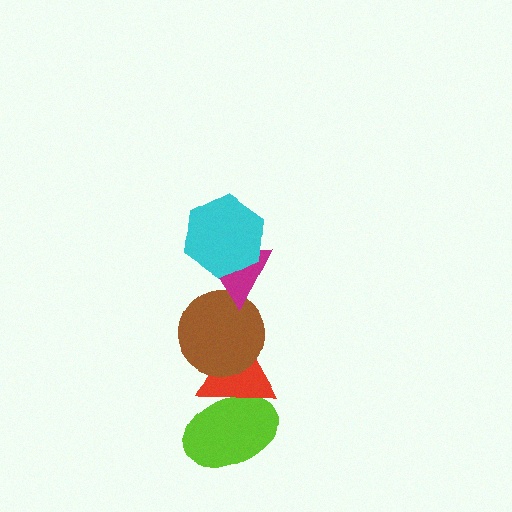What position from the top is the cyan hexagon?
The cyan hexagon is 1st from the top.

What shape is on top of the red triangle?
The brown circle is on top of the red triangle.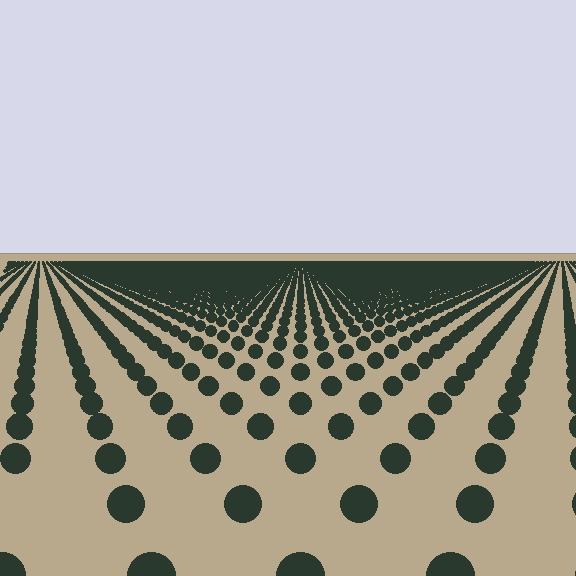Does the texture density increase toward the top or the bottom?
Density increases toward the top.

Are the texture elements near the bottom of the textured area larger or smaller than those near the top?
Larger. Near the bottom, elements are closer to the viewer and appear at a bigger on-screen size.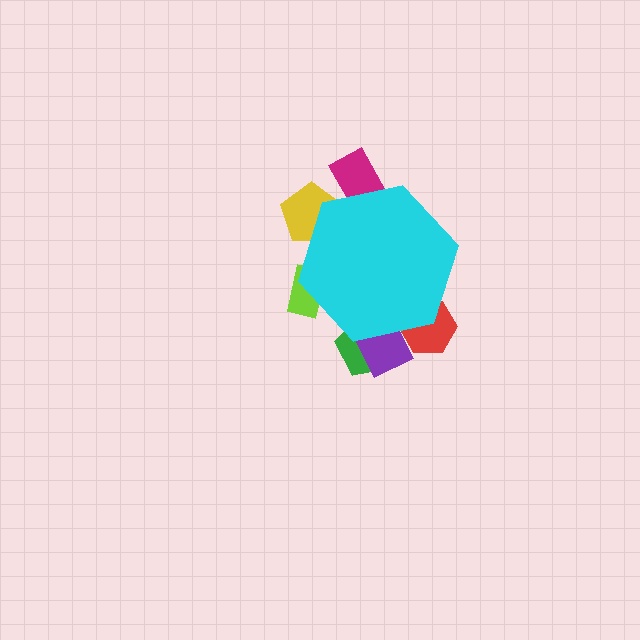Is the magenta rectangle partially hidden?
Yes, the magenta rectangle is partially hidden behind the cyan hexagon.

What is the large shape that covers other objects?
A cyan hexagon.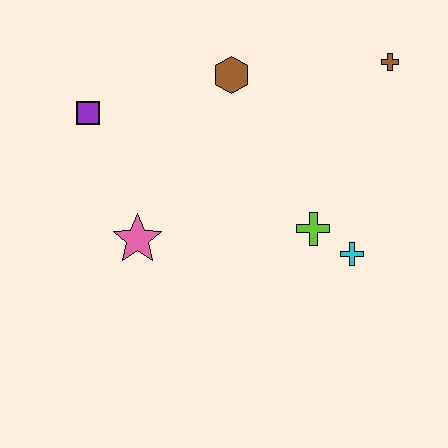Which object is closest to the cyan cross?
The lime cross is closest to the cyan cross.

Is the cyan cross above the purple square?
No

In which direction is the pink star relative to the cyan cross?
The pink star is to the left of the cyan cross.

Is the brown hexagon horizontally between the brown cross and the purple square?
Yes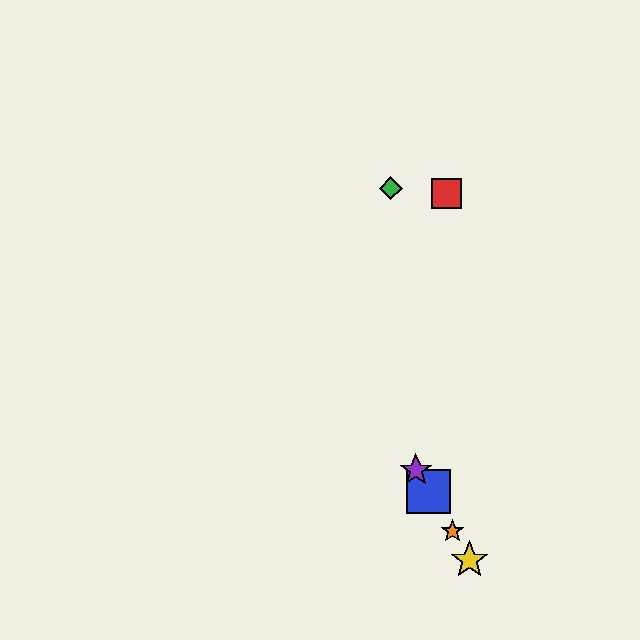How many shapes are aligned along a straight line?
4 shapes (the blue square, the yellow star, the purple star, the orange star) are aligned along a straight line.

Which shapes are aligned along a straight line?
The blue square, the yellow star, the purple star, the orange star are aligned along a straight line.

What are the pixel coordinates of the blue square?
The blue square is at (429, 492).